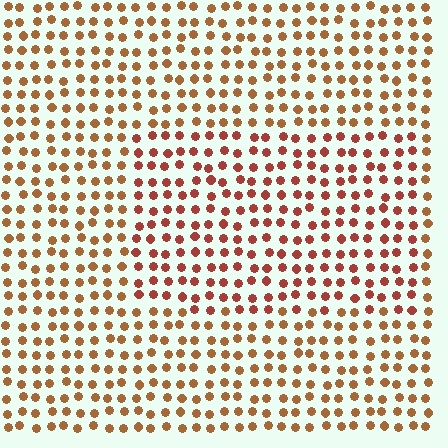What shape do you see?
I see a rectangle.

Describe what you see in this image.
The image is filled with small brown elements in a uniform arrangement. A rectangle-shaped region is visible where the elements are tinted to a slightly different hue, forming a subtle color boundary.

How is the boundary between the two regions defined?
The boundary is defined purely by a slight shift in hue (about 25 degrees). Spacing, size, and orientation are identical on both sides.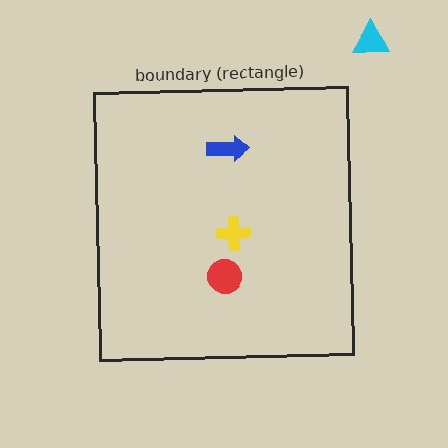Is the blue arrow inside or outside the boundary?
Inside.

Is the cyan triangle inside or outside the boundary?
Outside.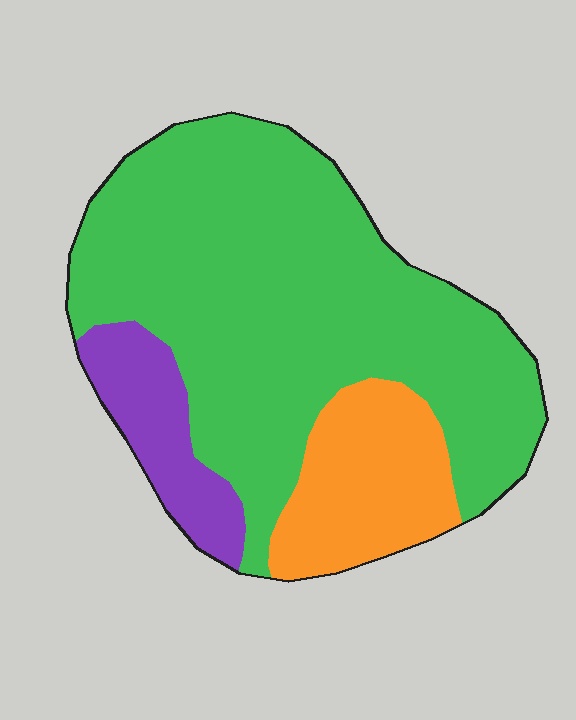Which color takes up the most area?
Green, at roughly 70%.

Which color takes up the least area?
Purple, at roughly 10%.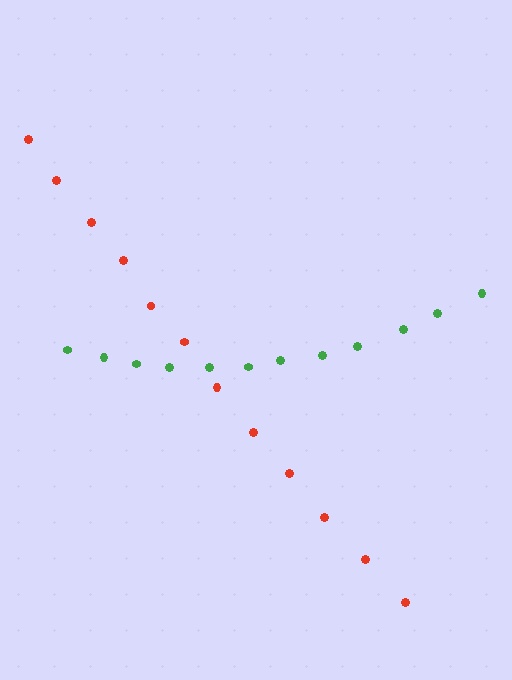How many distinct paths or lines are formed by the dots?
There are 2 distinct paths.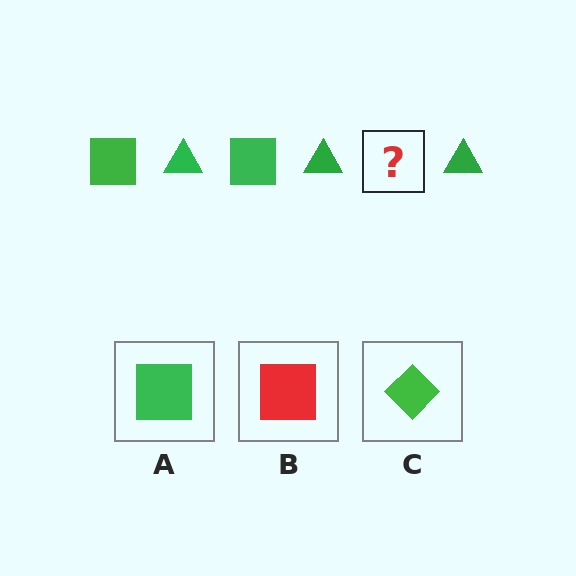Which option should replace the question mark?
Option A.